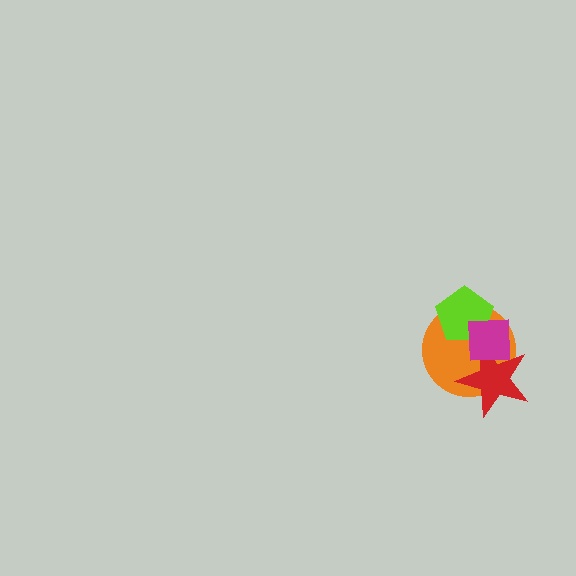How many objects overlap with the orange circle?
3 objects overlap with the orange circle.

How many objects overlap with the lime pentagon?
2 objects overlap with the lime pentagon.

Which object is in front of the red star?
The magenta square is in front of the red star.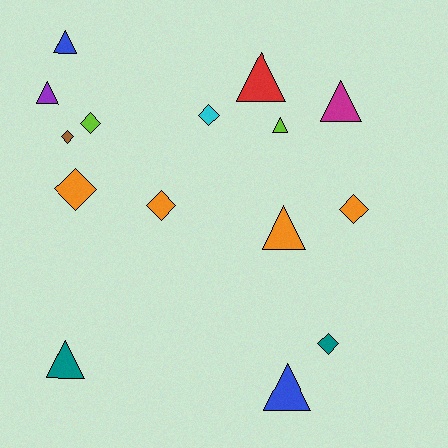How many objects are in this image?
There are 15 objects.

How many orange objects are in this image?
There are 4 orange objects.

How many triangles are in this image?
There are 8 triangles.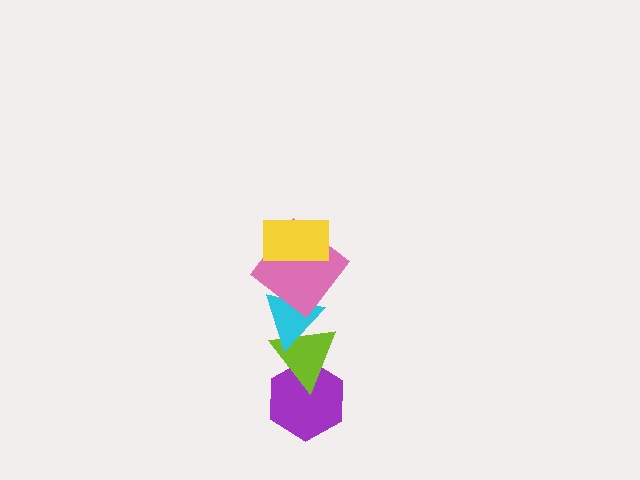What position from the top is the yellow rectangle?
The yellow rectangle is 1st from the top.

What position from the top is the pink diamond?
The pink diamond is 2nd from the top.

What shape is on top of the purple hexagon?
The lime triangle is on top of the purple hexagon.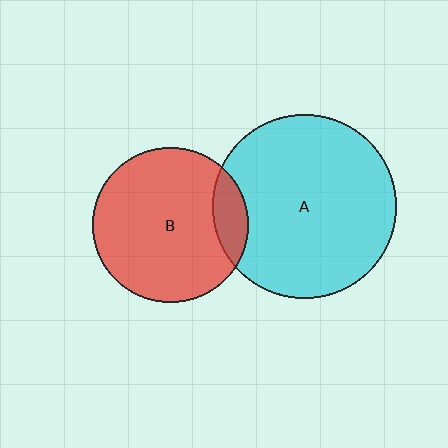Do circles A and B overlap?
Yes.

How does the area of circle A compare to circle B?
Approximately 1.4 times.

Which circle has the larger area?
Circle A (cyan).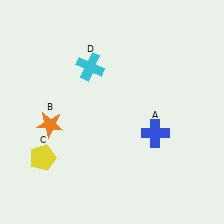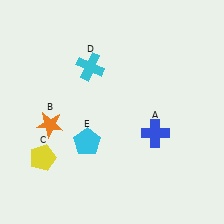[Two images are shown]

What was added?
A cyan pentagon (E) was added in Image 2.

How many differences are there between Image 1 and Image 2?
There is 1 difference between the two images.